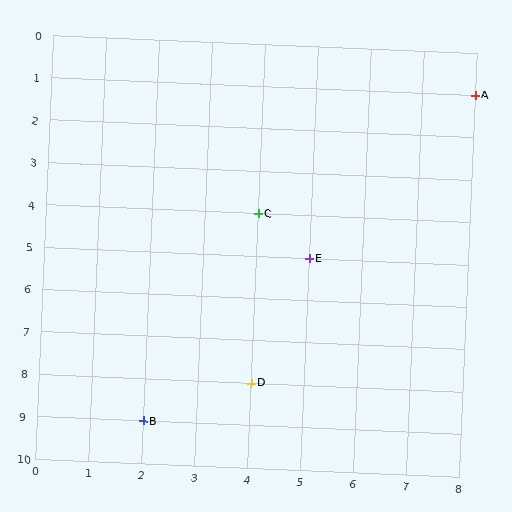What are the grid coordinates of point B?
Point B is at grid coordinates (2, 9).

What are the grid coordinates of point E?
Point E is at grid coordinates (5, 5).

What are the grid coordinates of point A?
Point A is at grid coordinates (8, 1).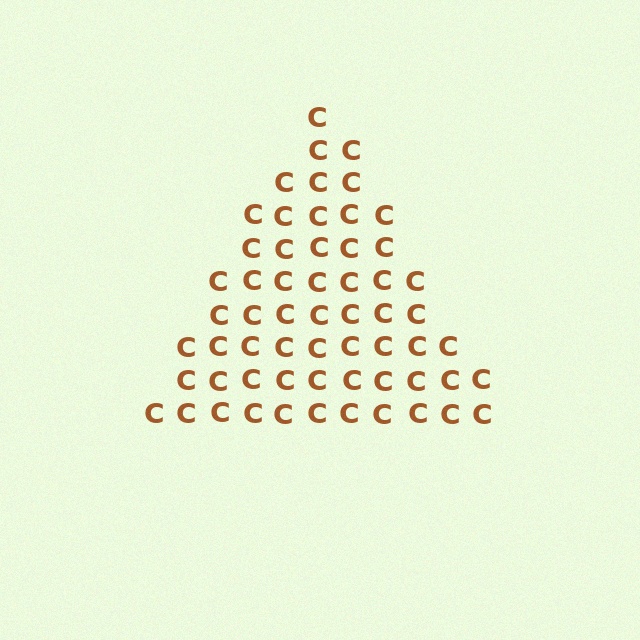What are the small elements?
The small elements are letter C's.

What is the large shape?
The large shape is a triangle.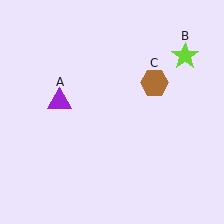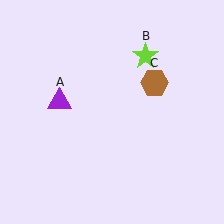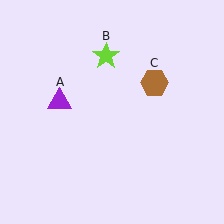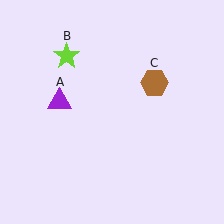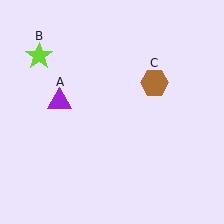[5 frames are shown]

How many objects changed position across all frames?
1 object changed position: lime star (object B).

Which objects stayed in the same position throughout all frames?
Purple triangle (object A) and brown hexagon (object C) remained stationary.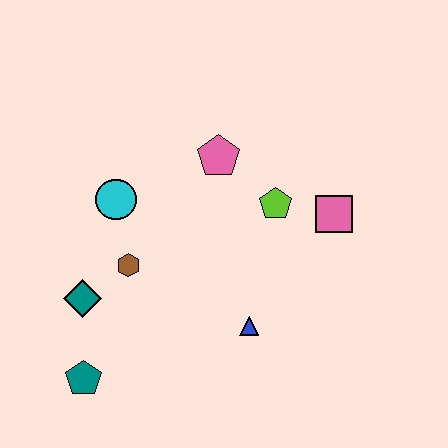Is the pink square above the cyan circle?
No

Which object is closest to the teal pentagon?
The teal diamond is closest to the teal pentagon.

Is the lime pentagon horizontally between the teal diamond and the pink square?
Yes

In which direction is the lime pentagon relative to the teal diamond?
The lime pentagon is to the right of the teal diamond.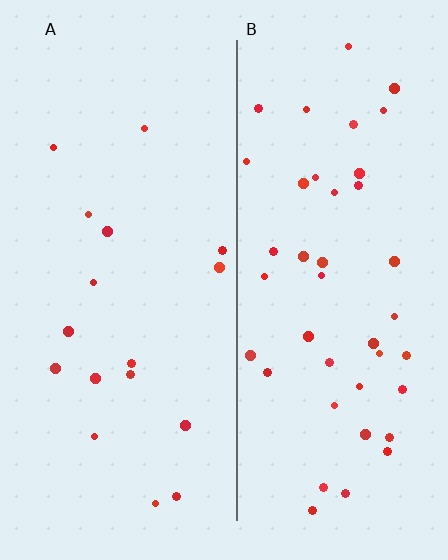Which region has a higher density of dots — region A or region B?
B (the right).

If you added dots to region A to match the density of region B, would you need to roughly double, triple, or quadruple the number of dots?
Approximately triple.